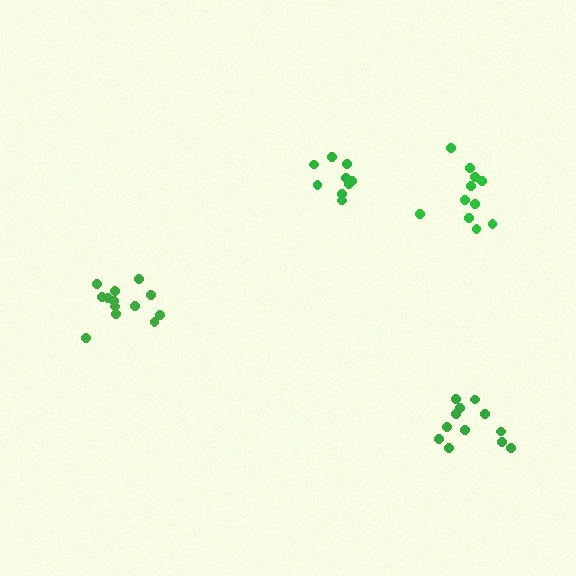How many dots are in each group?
Group 1: 13 dots, Group 2: 11 dots, Group 3: 12 dots, Group 4: 9 dots (45 total).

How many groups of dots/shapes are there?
There are 4 groups.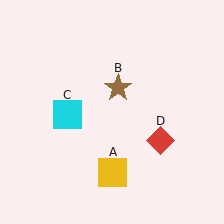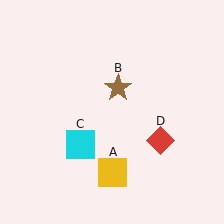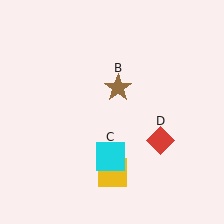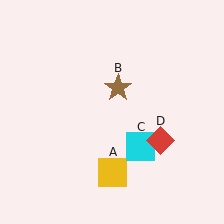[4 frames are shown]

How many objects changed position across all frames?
1 object changed position: cyan square (object C).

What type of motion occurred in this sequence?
The cyan square (object C) rotated counterclockwise around the center of the scene.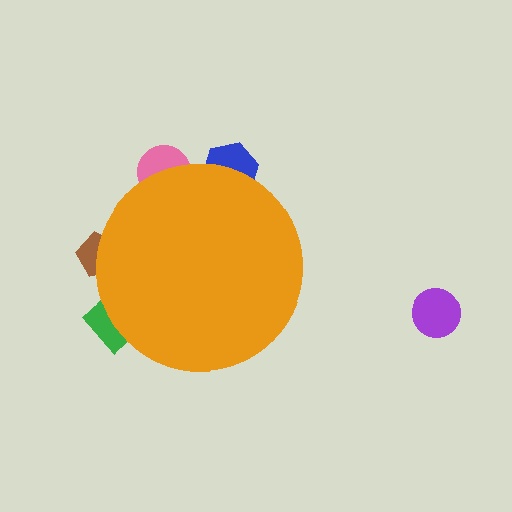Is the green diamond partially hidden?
Yes, the green diamond is partially hidden behind the orange circle.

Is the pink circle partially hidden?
Yes, the pink circle is partially hidden behind the orange circle.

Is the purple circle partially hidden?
No, the purple circle is fully visible.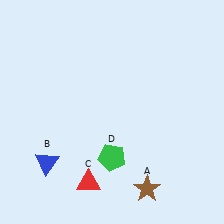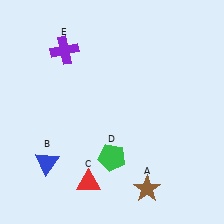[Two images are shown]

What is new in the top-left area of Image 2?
A purple cross (E) was added in the top-left area of Image 2.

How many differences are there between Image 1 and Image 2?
There is 1 difference between the two images.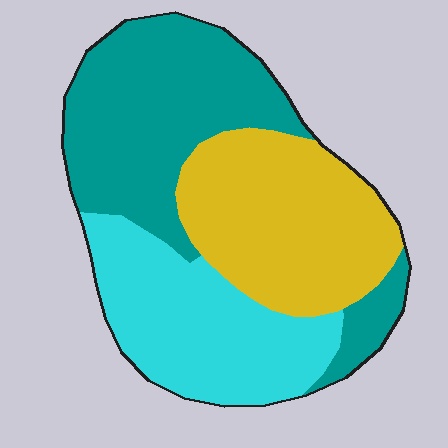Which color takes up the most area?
Teal, at roughly 40%.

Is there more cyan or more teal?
Teal.